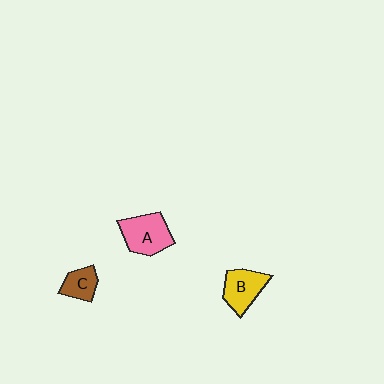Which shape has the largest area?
Shape A (pink).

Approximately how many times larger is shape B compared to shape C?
Approximately 1.5 times.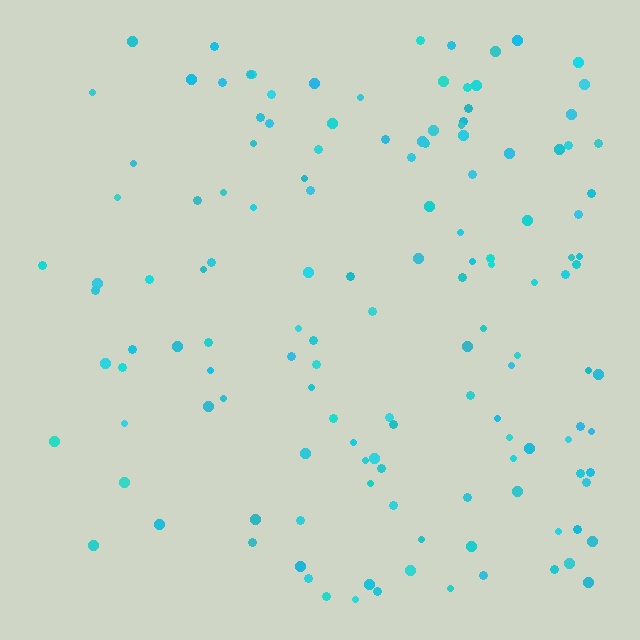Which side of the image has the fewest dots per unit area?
The left.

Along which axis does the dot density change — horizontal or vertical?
Horizontal.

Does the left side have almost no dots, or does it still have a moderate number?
Still a moderate number, just noticeably fewer than the right.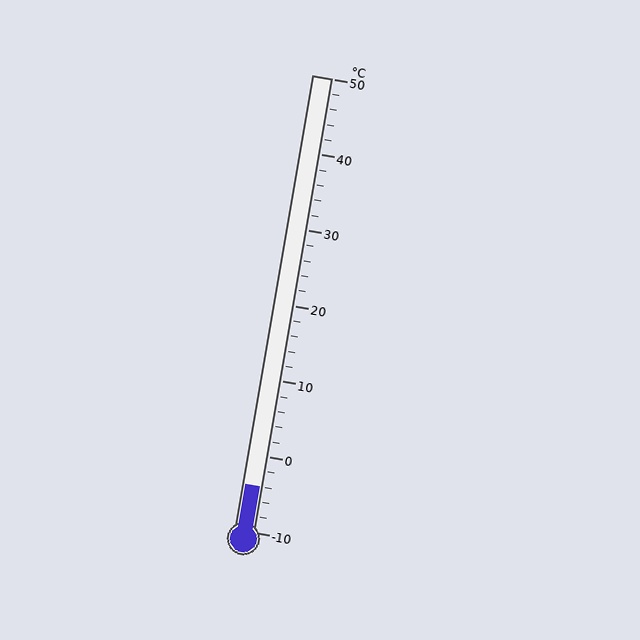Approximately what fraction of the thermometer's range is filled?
The thermometer is filled to approximately 10% of its range.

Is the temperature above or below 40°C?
The temperature is below 40°C.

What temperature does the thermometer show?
The thermometer shows approximately -4°C.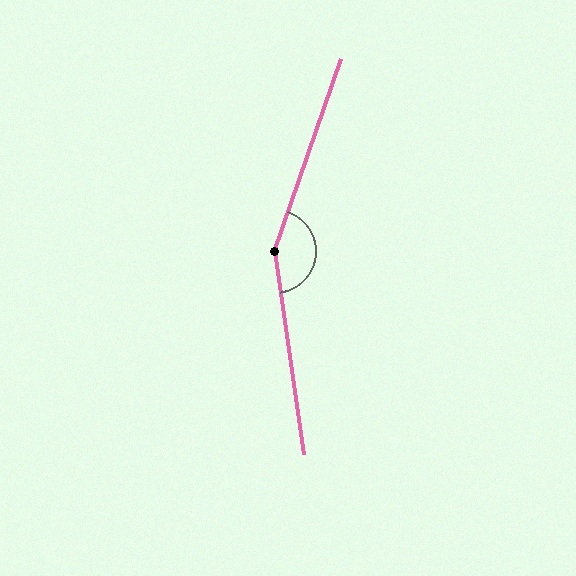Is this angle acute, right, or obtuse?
It is obtuse.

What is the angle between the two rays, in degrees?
Approximately 153 degrees.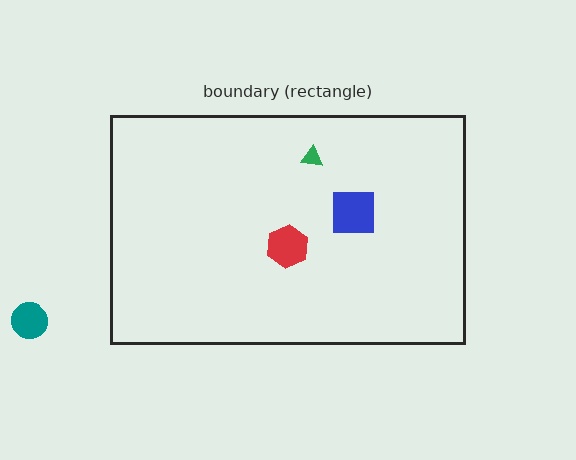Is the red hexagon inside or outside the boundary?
Inside.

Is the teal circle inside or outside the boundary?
Outside.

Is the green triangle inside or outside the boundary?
Inside.